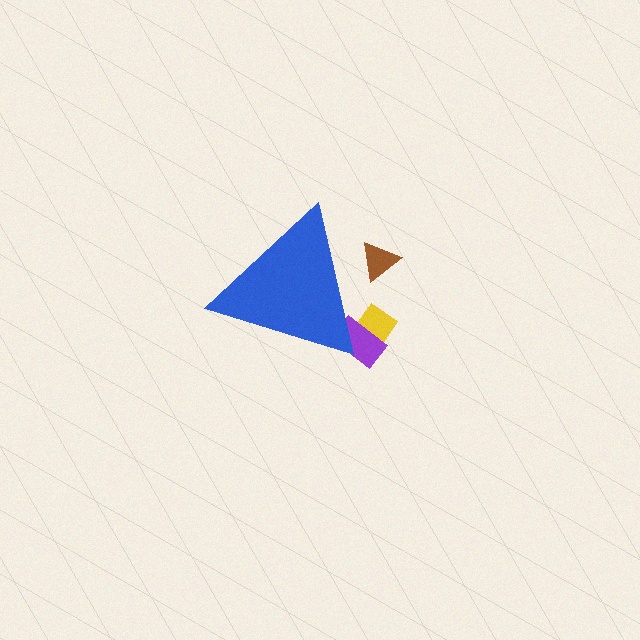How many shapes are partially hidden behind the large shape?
3 shapes are partially hidden.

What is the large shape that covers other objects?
A blue triangle.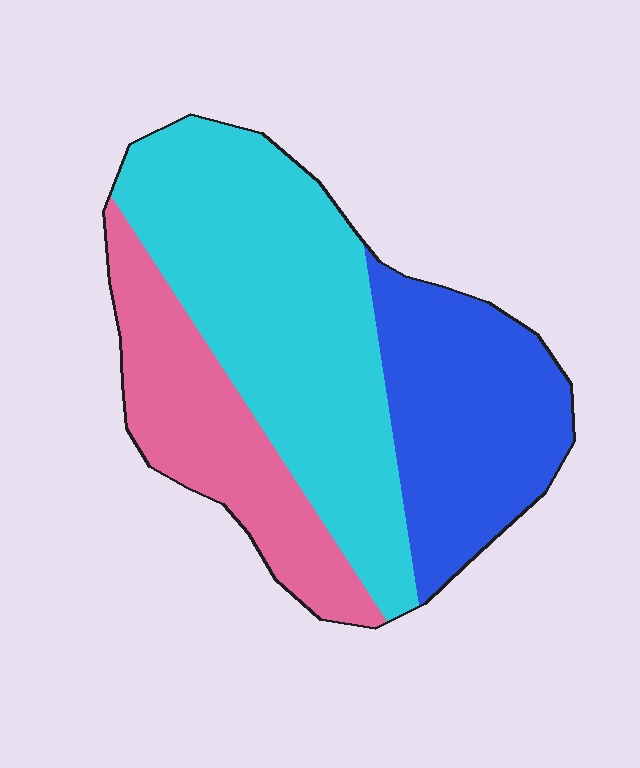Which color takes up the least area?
Pink, at roughly 25%.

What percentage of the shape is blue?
Blue covers 29% of the shape.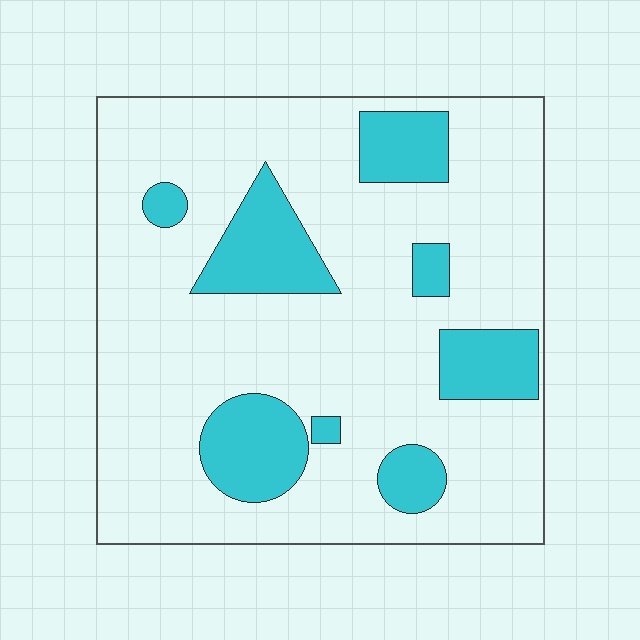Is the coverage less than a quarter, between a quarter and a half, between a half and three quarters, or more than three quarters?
Less than a quarter.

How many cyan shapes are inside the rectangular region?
8.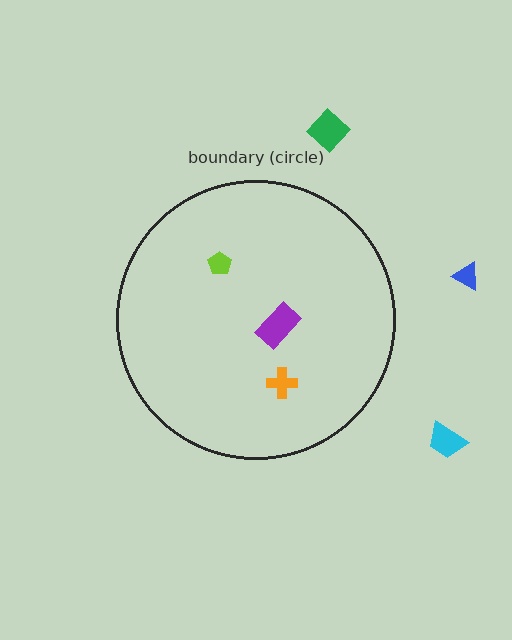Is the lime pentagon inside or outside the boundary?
Inside.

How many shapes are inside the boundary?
3 inside, 3 outside.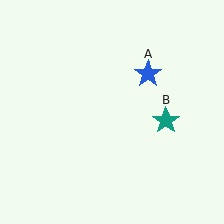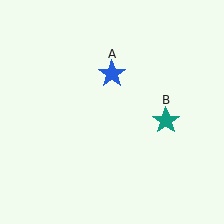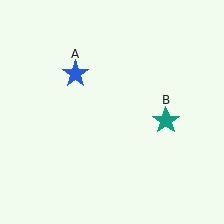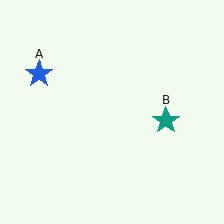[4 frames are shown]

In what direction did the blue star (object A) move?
The blue star (object A) moved left.